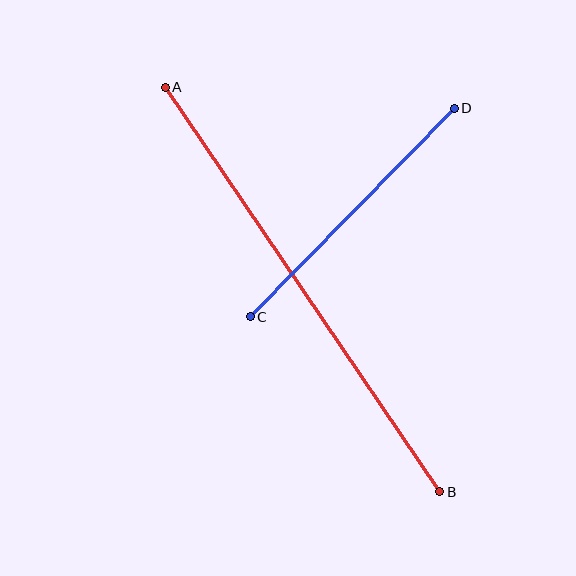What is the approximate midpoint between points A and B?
The midpoint is at approximately (303, 290) pixels.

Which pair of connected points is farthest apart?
Points A and B are farthest apart.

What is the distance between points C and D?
The distance is approximately 292 pixels.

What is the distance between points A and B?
The distance is approximately 489 pixels.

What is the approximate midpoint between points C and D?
The midpoint is at approximately (352, 213) pixels.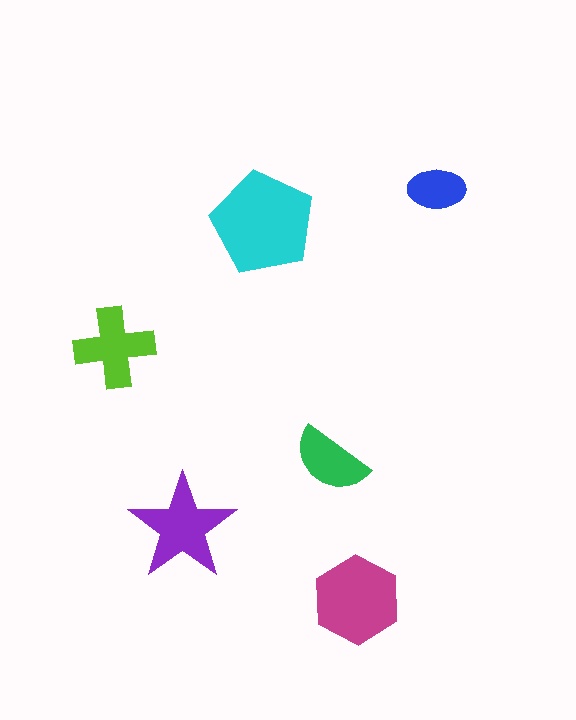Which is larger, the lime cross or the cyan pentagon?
The cyan pentagon.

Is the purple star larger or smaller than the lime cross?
Larger.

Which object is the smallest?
The blue ellipse.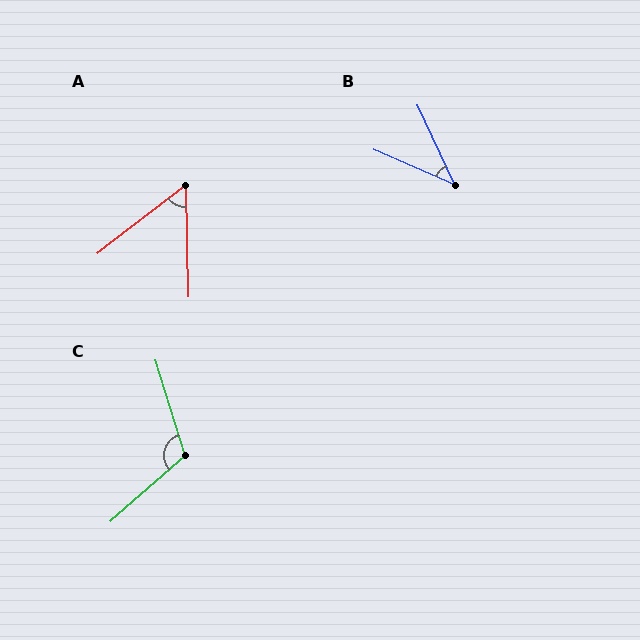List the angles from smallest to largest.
B (41°), A (54°), C (114°).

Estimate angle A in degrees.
Approximately 54 degrees.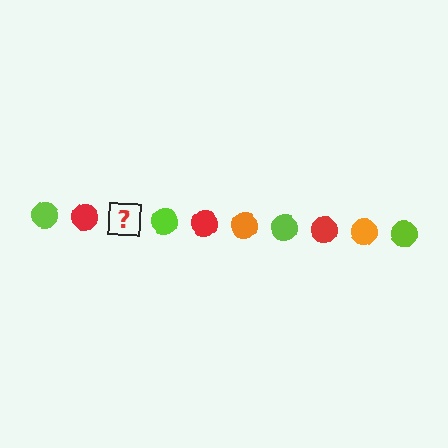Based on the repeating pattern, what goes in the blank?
The blank should be an orange circle.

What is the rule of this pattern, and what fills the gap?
The rule is that the pattern cycles through lime, red, orange circles. The gap should be filled with an orange circle.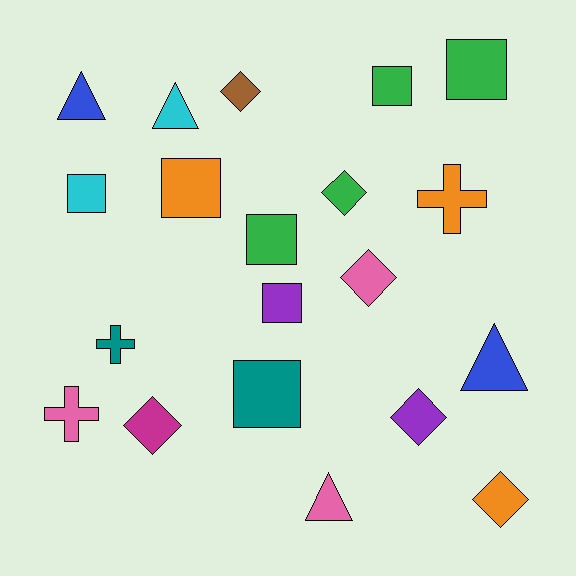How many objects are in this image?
There are 20 objects.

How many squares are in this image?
There are 7 squares.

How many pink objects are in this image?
There are 3 pink objects.